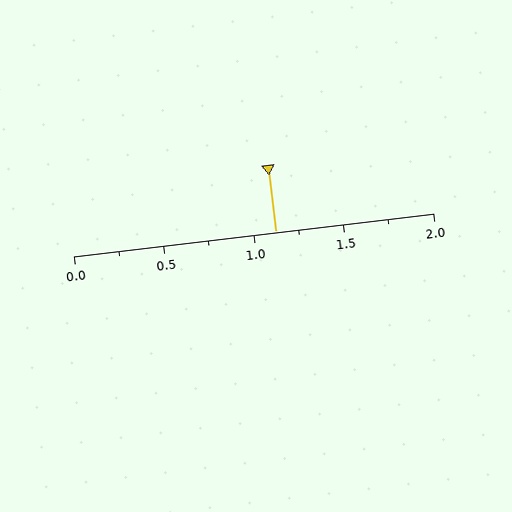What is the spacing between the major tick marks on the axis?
The major ticks are spaced 0.5 apart.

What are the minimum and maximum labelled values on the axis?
The axis runs from 0.0 to 2.0.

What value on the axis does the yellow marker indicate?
The marker indicates approximately 1.12.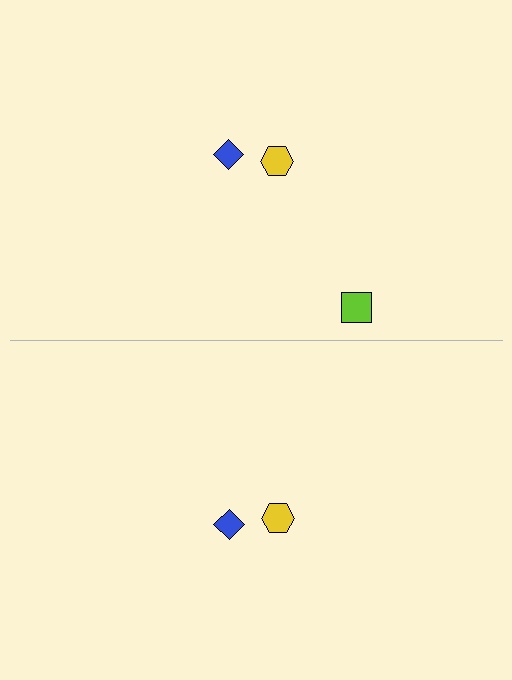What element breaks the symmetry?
A lime square is missing from the bottom side.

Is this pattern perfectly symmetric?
No, the pattern is not perfectly symmetric. A lime square is missing from the bottom side.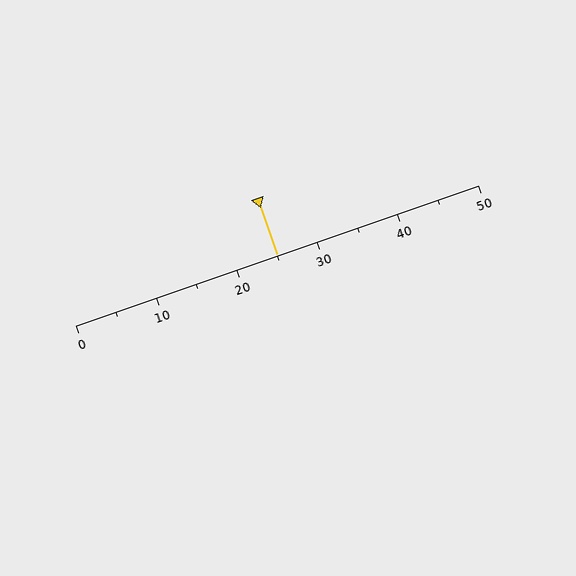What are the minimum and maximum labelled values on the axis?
The axis runs from 0 to 50.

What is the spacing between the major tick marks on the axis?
The major ticks are spaced 10 apart.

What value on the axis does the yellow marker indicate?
The marker indicates approximately 25.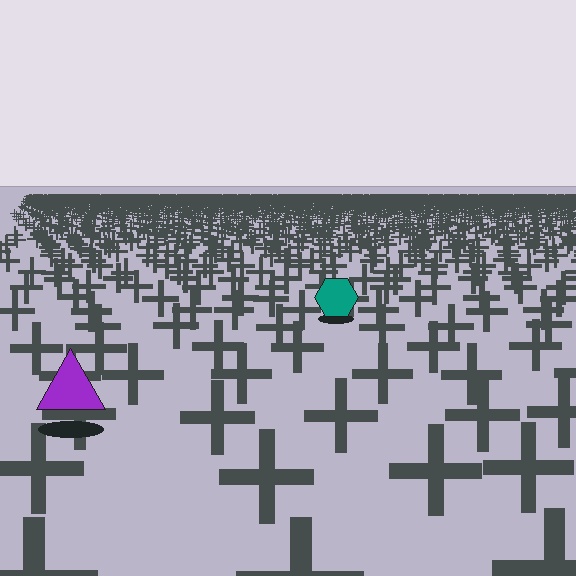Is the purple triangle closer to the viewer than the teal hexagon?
Yes. The purple triangle is closer — you can tell from the texture gradient: the ground texture is coarser near it.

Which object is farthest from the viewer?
The teal hexagon is farthest from the viewer. It appears smaller and the ground texture around it is denser.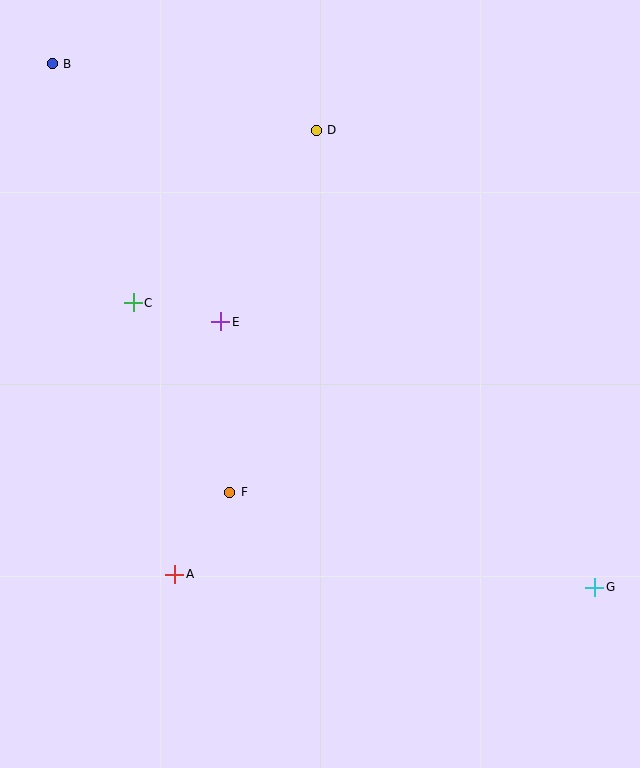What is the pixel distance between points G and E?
The distance between G and E is 459 pixels.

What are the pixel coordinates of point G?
Point G is at (595, 587).